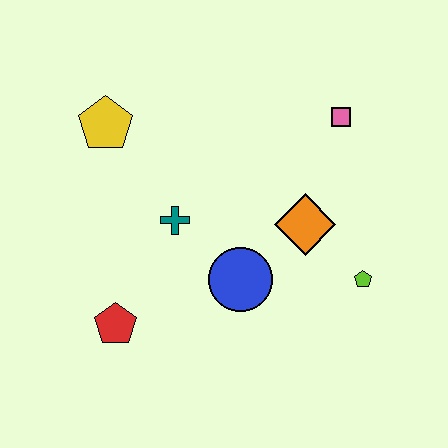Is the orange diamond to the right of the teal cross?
Yes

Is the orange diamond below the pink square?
Yes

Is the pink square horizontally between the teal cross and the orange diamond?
No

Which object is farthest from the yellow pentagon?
The lime pentagon is farthest from the yellow pentagon.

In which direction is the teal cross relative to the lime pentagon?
The teal cross is to the left of the lime pentagon.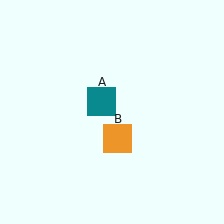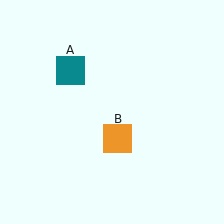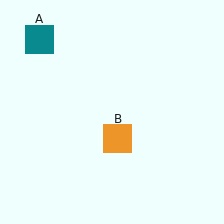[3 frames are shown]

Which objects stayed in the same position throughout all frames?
Orange square (object B) remained stationary.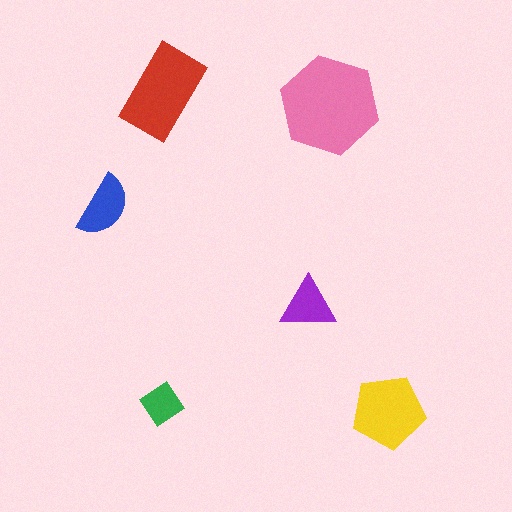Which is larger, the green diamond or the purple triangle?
The purple triangle.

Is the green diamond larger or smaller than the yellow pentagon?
Smaller.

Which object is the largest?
The pink hexagon.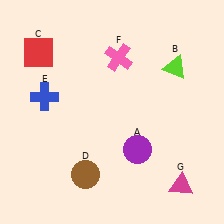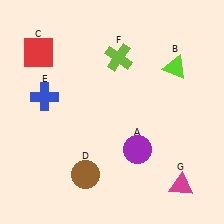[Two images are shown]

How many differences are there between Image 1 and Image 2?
There is 1 difference between the two images.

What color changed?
The cross (F) changed from pink in Image 1 to lime in Image 2.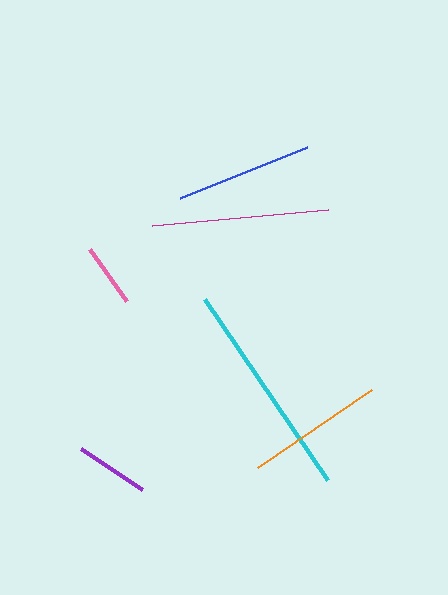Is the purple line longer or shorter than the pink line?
The purple line is longer than the pink line.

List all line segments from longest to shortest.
From longest to shortest: cyan, magenta, orange, blue, purple, pink.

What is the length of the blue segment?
The blue segment is approximately 138 pixels long.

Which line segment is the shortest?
The pink line is the shortest at approximately 64 pixels.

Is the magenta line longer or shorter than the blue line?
The magenta line is longer than the blue line.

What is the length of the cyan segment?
The cyan segment is approximately 219 pixels long.